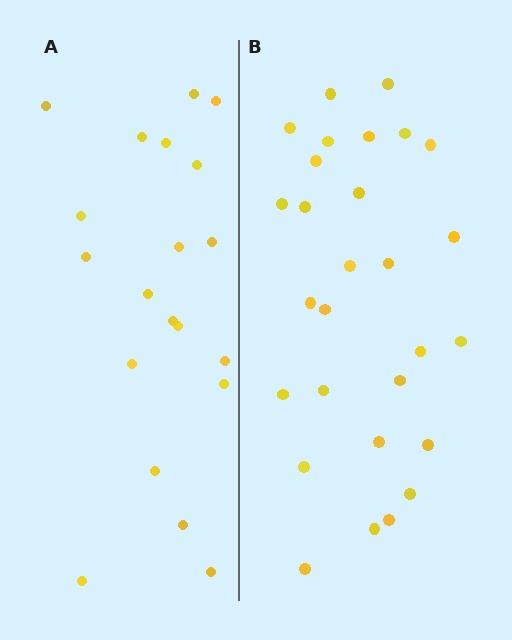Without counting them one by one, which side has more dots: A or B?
Region B (the right region) has more dots.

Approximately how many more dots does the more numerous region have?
Region B has roughly 8 or so more dots than region A.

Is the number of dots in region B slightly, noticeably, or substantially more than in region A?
Region B has noticeably more, but not dramatically so. The ratio is roughly 1.4 to 1.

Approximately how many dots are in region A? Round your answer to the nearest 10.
About 20 dots.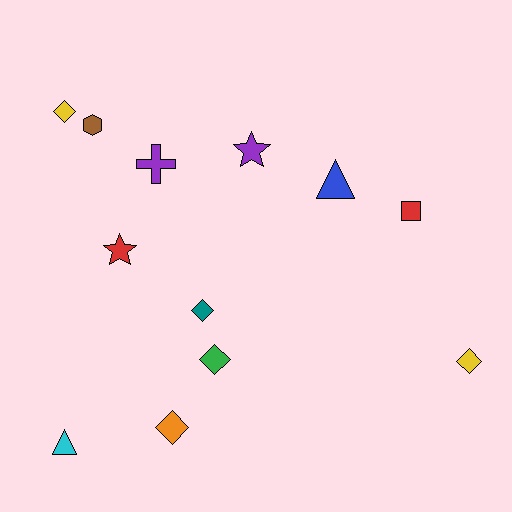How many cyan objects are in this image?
There is 1 cyan object.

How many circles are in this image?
There are no circles.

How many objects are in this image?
There are 12 objects.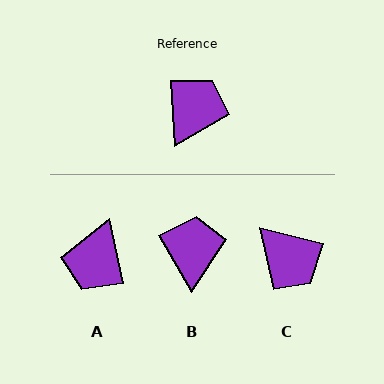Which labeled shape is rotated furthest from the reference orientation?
A, about 171 degrees away.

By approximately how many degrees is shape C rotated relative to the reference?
Approximately 107 degrees clockwise.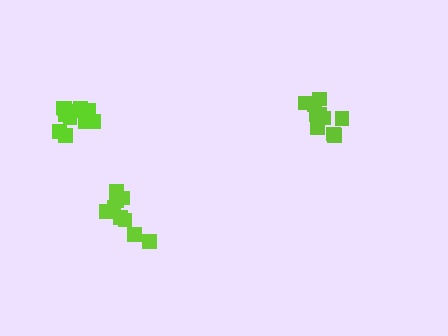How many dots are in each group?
Group 1: 10 dots, Group 2: 9 dots, Group 3: 12 dots (31 total).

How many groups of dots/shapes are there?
There are 3 groups.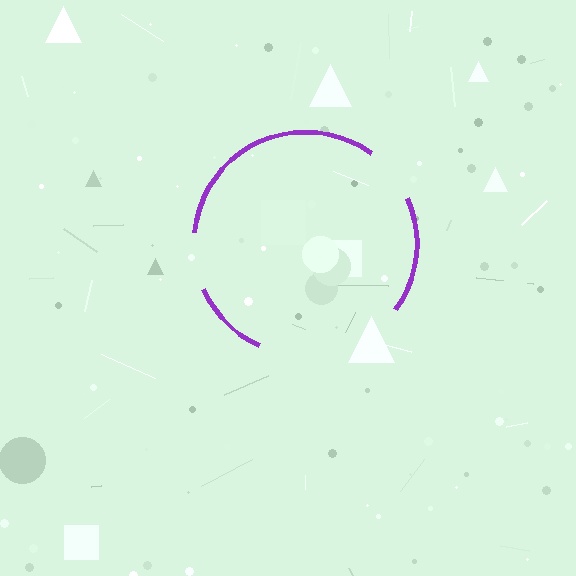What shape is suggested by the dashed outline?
The dashed outline suggests a circle.